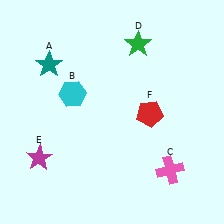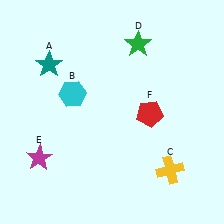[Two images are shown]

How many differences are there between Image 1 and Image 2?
There is 1 difference between the two images.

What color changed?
The cross (C) changed from pink in Image 1 to yellow in Image 2.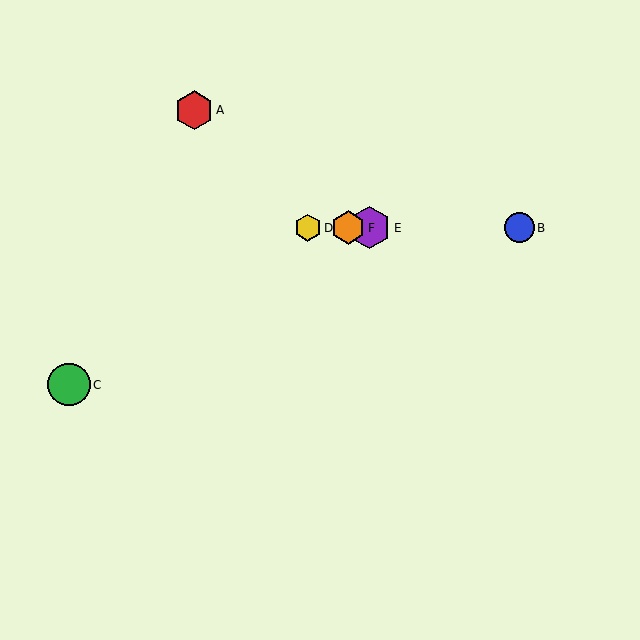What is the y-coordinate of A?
Object A is at y≈110.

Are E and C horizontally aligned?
No, E is at y≈228 and C is at y≈385.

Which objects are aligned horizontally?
Objects B, D, E, F are aligned horizontally.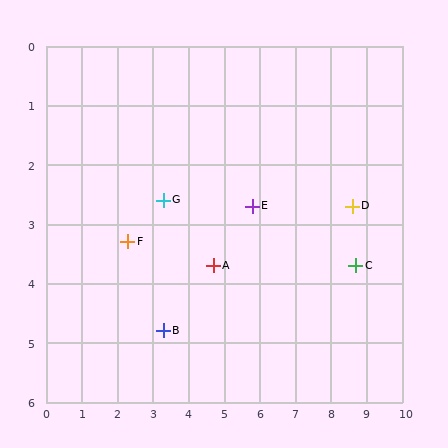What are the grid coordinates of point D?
Point D is at approximately (8.6, 2.7).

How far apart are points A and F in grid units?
Points A and F are about 2.4 grid units apart.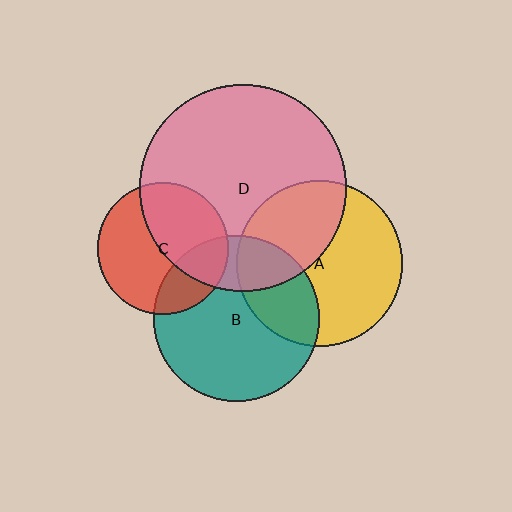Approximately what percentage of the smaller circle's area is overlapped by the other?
Approximately 40%.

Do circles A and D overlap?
Yes.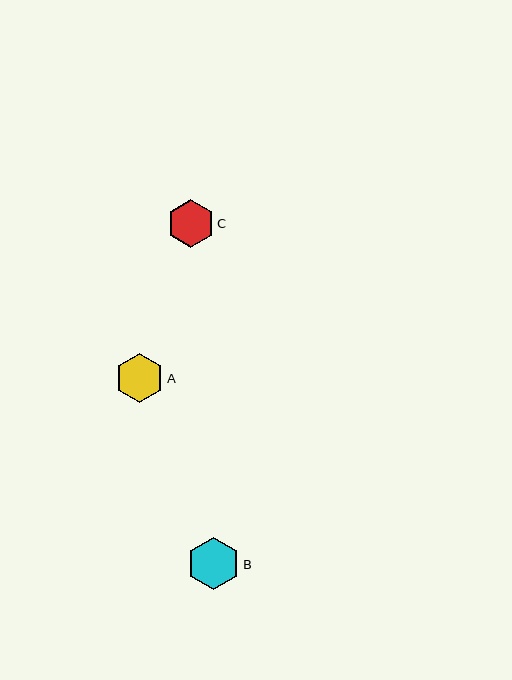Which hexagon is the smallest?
Hexagon C is the smallest with a size of approximately 48 pixels.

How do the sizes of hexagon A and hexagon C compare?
Hexagon A and hexagon C are approximately the same size.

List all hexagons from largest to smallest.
From largest to smallest: B, A, C.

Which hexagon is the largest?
Hexagon B is the largest with a size of approximately 53 pixels.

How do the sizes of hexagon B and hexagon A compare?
Hexagon B and hexagon A are approximately the same size.